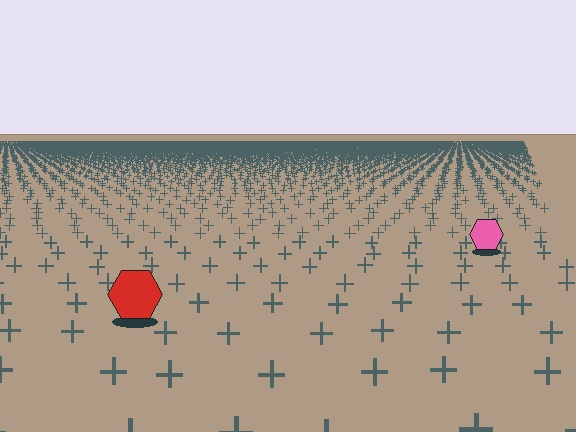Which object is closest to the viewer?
The red hexagon is closest. The texture marks near it are larger and more spread out.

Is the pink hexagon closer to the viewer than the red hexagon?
No. The red hexagon is closer — you can tell from the texture gradient: the ground texture is coarser near it.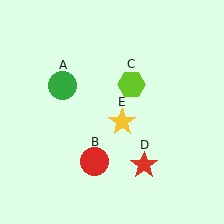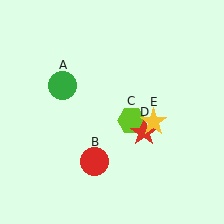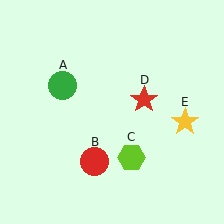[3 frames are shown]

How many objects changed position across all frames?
3 objects changed position: lime hexagon (object C), red star (object D), yellow star (object E).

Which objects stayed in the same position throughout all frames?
Green circle (object A) and red circle (object B) remained stationary.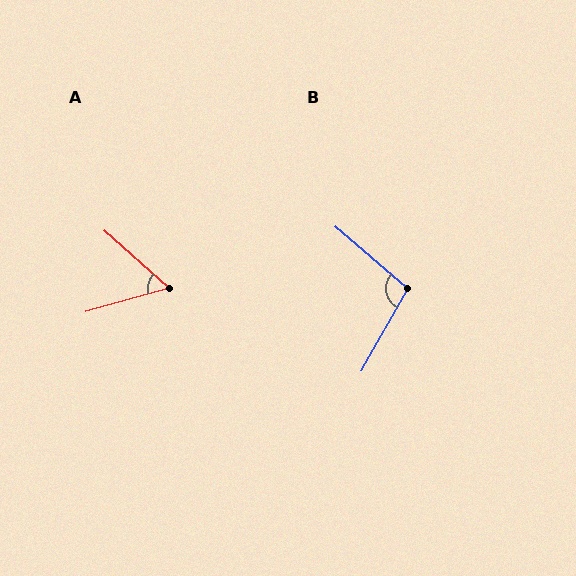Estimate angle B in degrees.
Approximately 101 degrees.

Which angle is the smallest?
A, at approximately 57 degrees.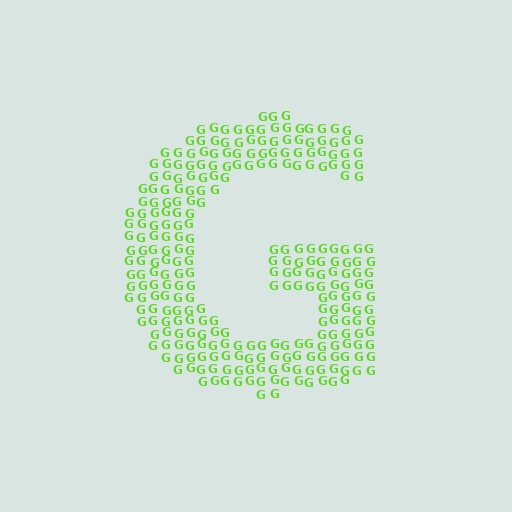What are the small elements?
The small elements are letter G's.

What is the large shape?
The large shape is the letter G.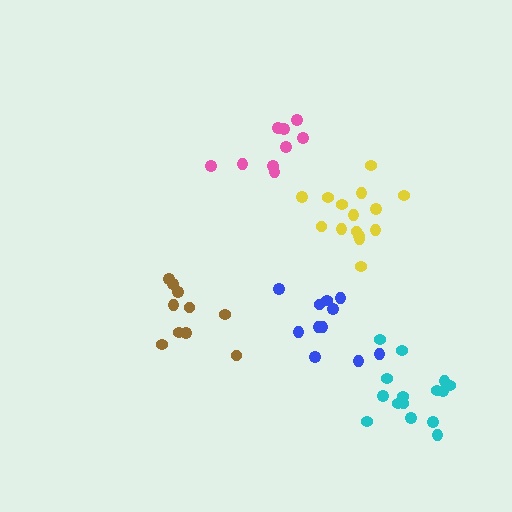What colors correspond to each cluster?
The clusters are colored: blue, pink, brown, cyan, yellow.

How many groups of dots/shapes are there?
There are 5 groups.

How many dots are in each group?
Group 1: 11 dots, Group 2: 9 dots, Group 3: 10 dots, Group 4: 15 dots, Group 5: 15 dots (60 total).